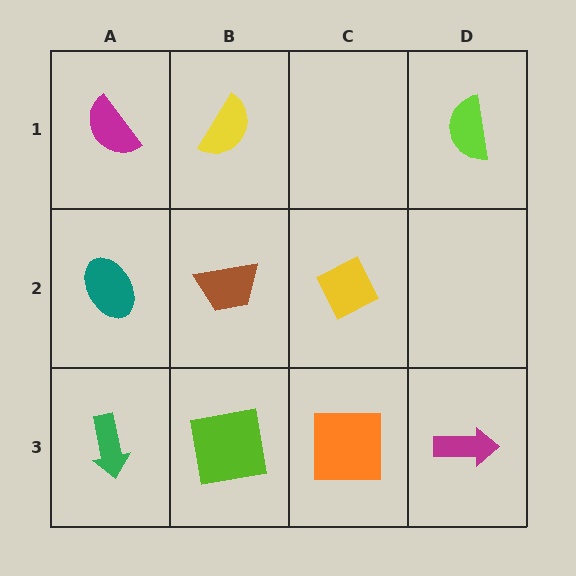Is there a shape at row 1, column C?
No, that cell is empty.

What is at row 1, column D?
A lime semicircle.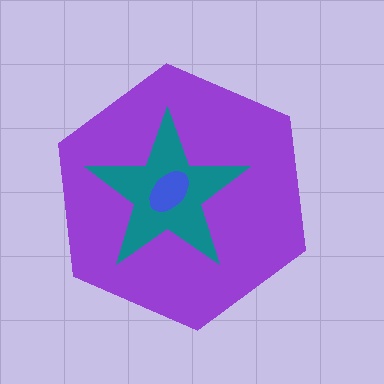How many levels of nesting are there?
3.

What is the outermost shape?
The purple hexagon.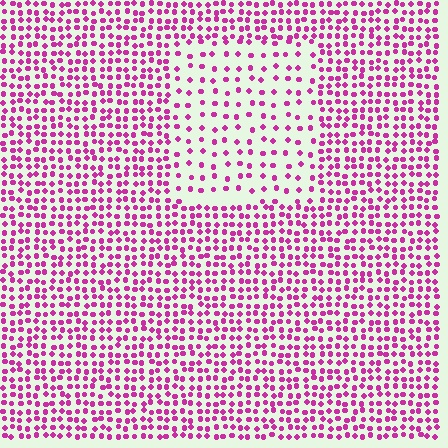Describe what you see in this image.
The image contains small magenta elements arranged at two different densities. A rectangle-shaped region is visible where the elements are less densely packed than the surrounding area.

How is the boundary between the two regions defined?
The boundary is defined by a change in element density (approximately 2.3x ratio). All elements are the same color, size, and shape.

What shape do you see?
I see a rectangle.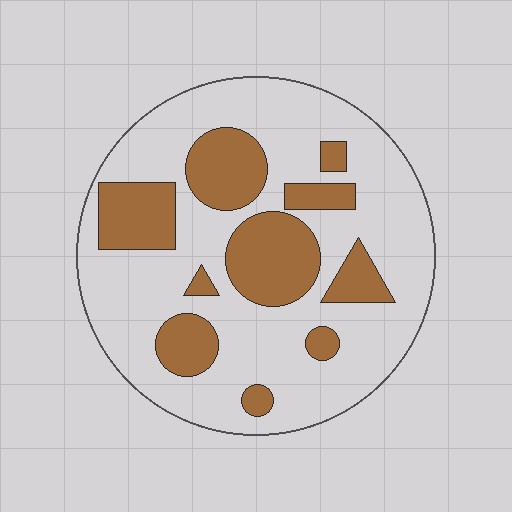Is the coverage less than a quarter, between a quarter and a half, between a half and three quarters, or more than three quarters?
Between a quarter and a half.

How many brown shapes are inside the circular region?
10.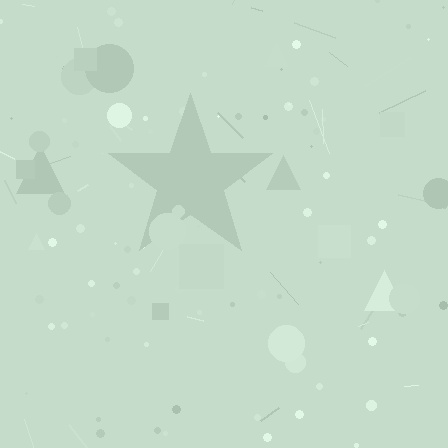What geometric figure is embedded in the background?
A star is embedded in the background.